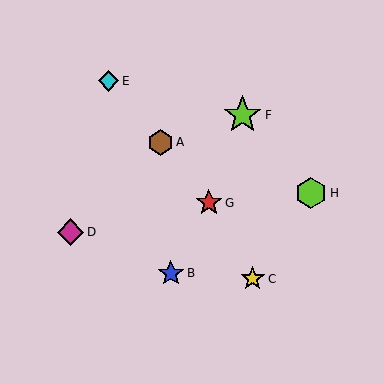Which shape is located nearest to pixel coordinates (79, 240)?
The magenta diamond (labeled D) at (70, 232) is nearest to that location.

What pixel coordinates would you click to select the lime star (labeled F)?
Click at (243, 115) to select the lime star F.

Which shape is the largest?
The lime star (labeled F) is the largest.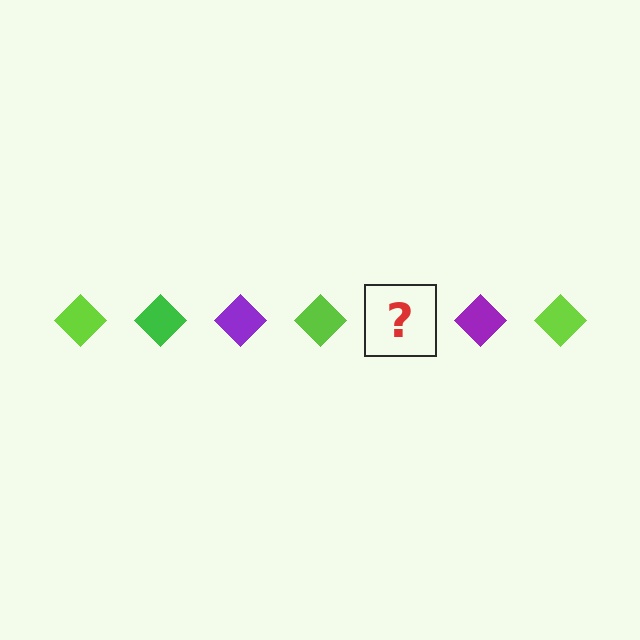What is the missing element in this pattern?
The missing element is a green diamond.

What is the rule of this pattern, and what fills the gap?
The rule is that the pattern cycles through lime, green, purple diamonds. The gap should be filled with a green diamond.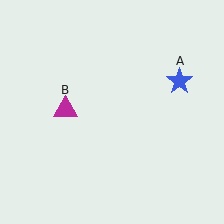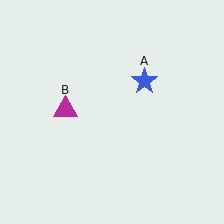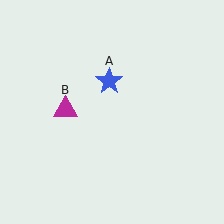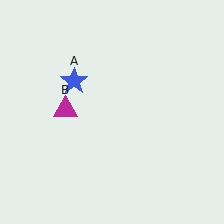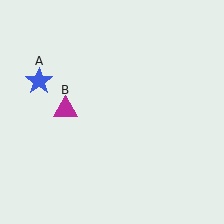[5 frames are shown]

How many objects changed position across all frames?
1 object changed position: blue star (object A).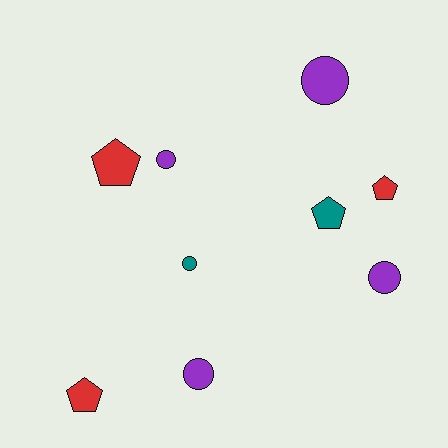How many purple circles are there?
There are 4 purple circles.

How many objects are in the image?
There are 9 objects.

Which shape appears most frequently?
Circle, with 5 objects.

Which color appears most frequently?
Purple, with 4 objects.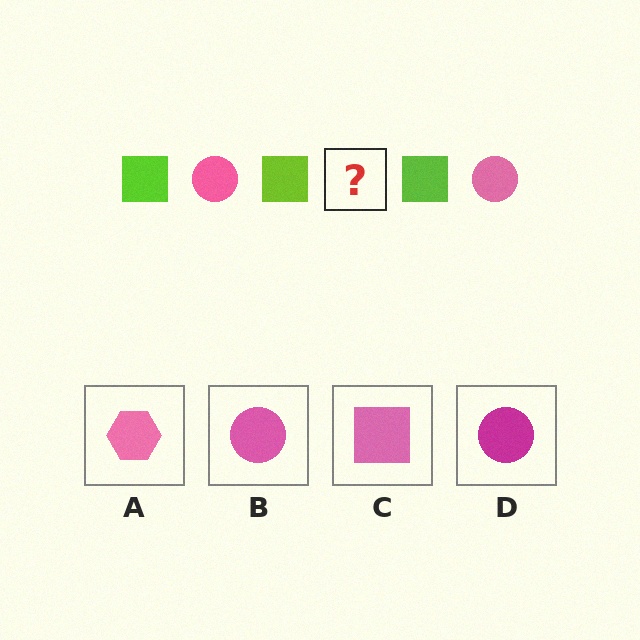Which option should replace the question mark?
Option B.